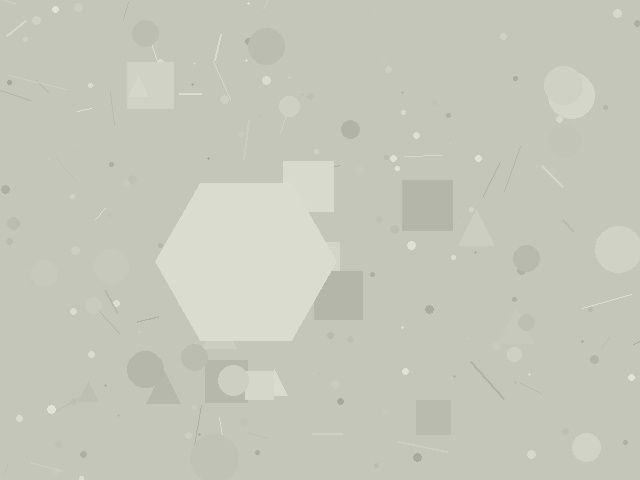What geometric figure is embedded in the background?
A hexagon is embedded in the background.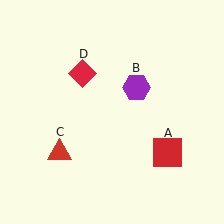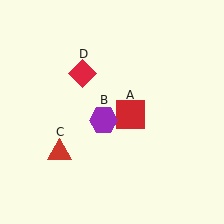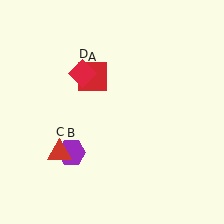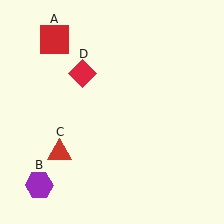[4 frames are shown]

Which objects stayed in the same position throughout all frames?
Red triangle (object C) and red diamond (object D) remained stationary.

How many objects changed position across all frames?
2 objects changed position: red square (object A), purple hexagon (object B).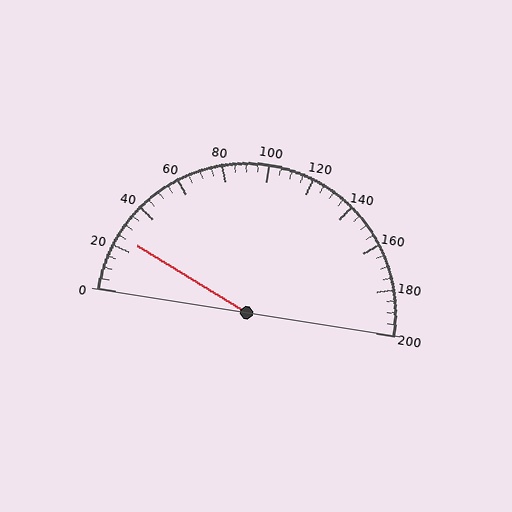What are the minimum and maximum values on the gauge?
The gauge ranges from 0 to 200.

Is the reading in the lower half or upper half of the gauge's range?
The reading is in the lower half of the range (0 to 200).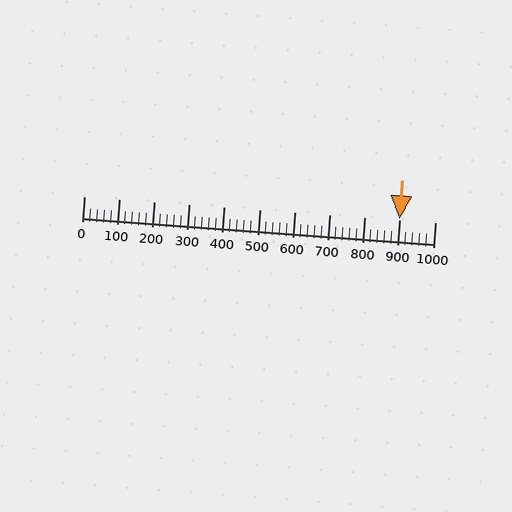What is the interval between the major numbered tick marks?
The major tick marks are spaced 100 units apart.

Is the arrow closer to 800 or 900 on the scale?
The arrow is closer to 900.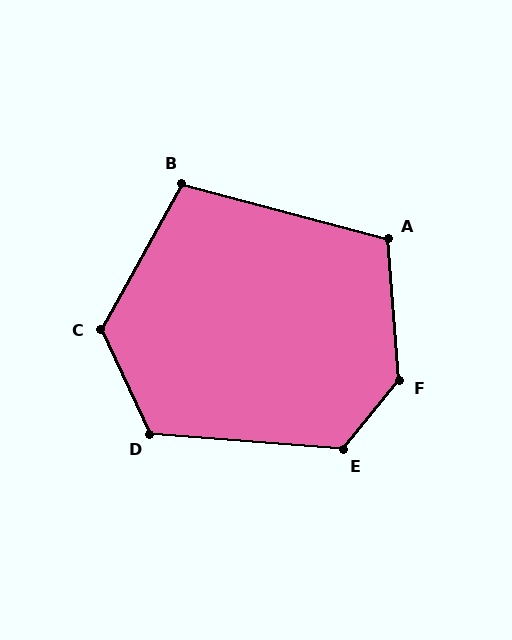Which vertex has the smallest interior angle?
B, at approximately 104 degrees.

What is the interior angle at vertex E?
Approximately 125 degrees (obtuse).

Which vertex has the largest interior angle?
F, at approximately 136 degrees.